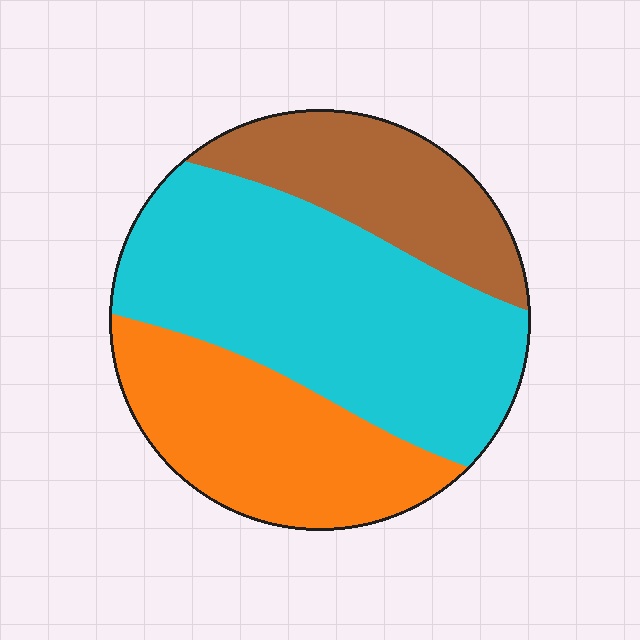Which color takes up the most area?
Cyan, at roughly 50%.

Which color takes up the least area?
Brown, at roughly 20%.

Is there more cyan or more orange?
Cyan.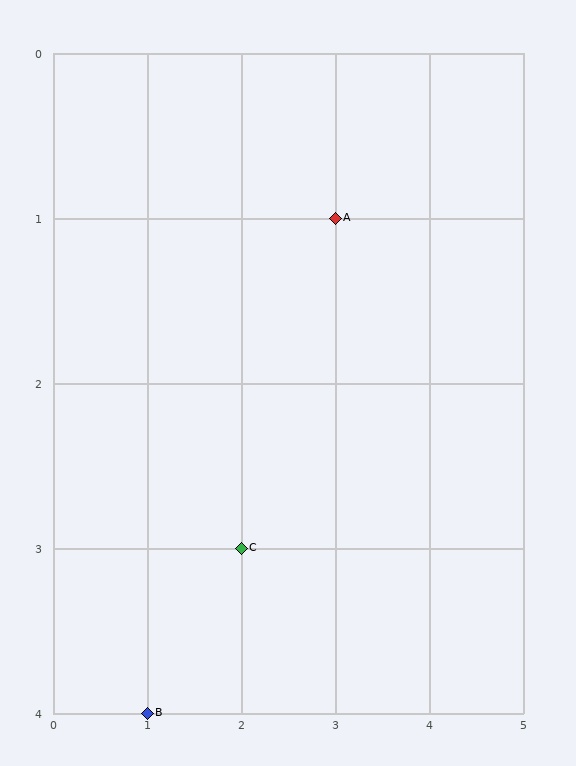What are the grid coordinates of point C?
Point C is at grid coordinates (2, 3).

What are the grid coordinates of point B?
Point B is at grid coordinates (1, 4).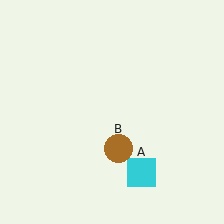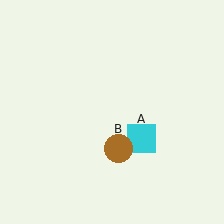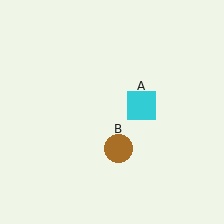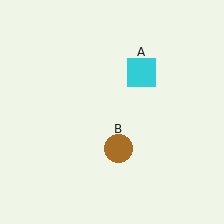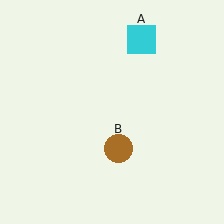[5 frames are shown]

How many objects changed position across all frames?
1 object changed position: cyan square (object A).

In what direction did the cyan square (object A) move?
The cyan square (object A) moved up.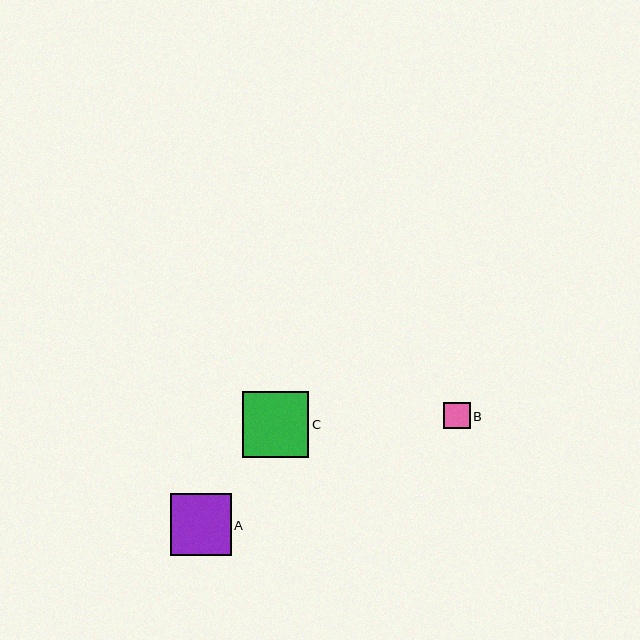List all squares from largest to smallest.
From largest to smallest: C, A, B.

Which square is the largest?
Square C is the largest with a size of approximately 67 pixels.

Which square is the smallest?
Square B is the smallest with a size of approximately 26 pixels.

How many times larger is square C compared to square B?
Square C is approximately 2.5 times the size of square B.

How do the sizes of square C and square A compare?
Square C and square A are approximately the same size.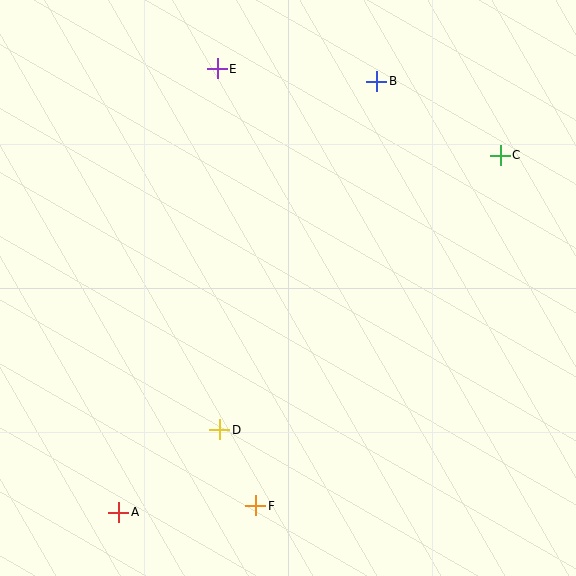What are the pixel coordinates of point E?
Point E is at (217, 69).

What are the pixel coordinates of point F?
Point F is at (256, 506).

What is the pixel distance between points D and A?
The distance between D and A is 131 pixels.